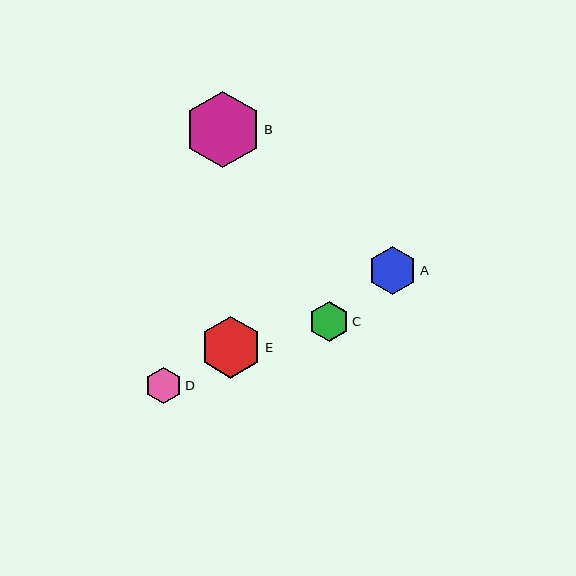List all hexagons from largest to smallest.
From largest to smallest: B, E, A, C, D.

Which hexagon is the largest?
Hexagon B is the largest with a size of approximately 76 pixels.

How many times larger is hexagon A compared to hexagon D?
Hexagon A is approximately 1.3 times the size of hexagon D.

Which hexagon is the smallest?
Hexagon D is the smallest with a size of approximately 37 pixels.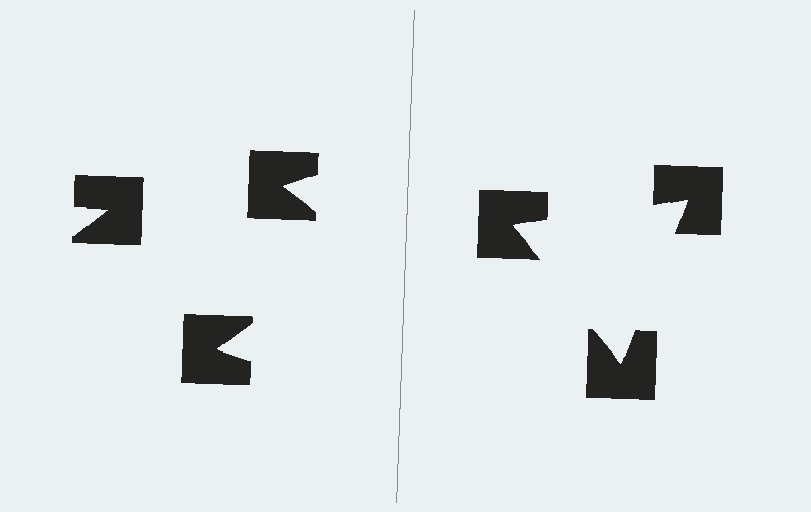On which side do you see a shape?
An illusory triangle appears on the right side. On the left side the wedge cuts are rotated, so no coherent shape forms.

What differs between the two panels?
The notched squares are positioned identically on both sides; only the wedge orientations differ. On the right they align to a triangle; on the left they are misaligned.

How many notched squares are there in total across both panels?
6 — 3 on each side.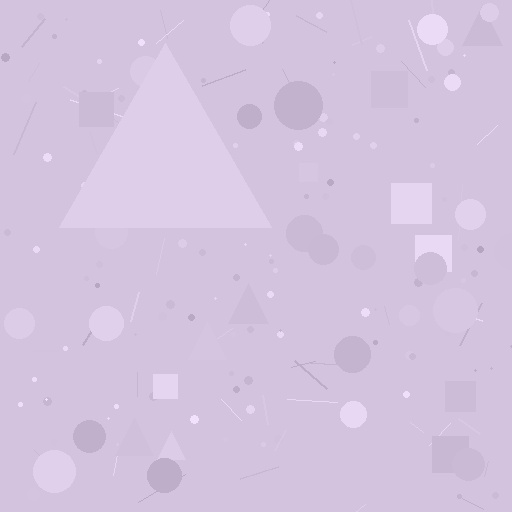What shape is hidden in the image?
A triangle is hidden in the image.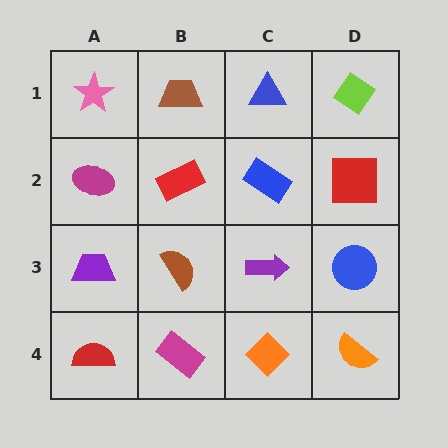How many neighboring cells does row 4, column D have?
2.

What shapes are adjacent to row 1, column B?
A red rectangle (row 2, column B), a pink star (row 1, column A), a blue triangle (row 1, column C).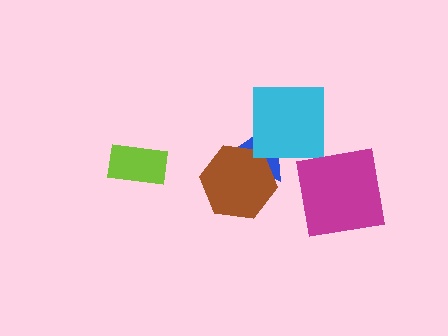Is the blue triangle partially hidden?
Yes, it is partially covered by another shape.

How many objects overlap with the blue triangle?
2 objects overlap with the blue triangle.